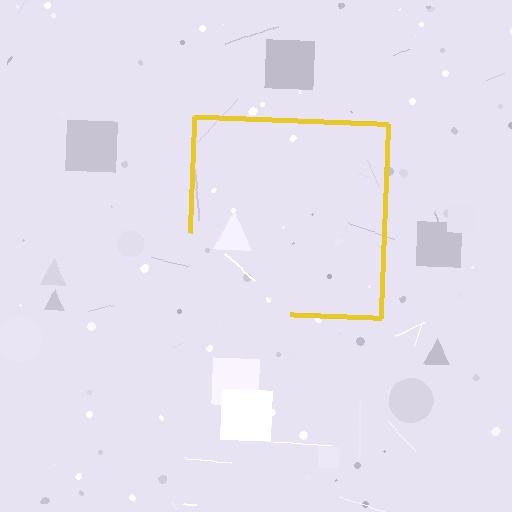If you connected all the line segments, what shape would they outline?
They would outline a square.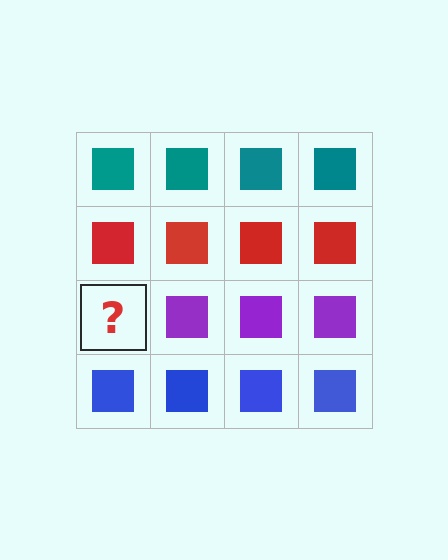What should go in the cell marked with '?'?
The missing cell should contain a purple square.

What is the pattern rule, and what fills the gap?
The rule is that each row has a consistent color. The gap should be filled with a purple square.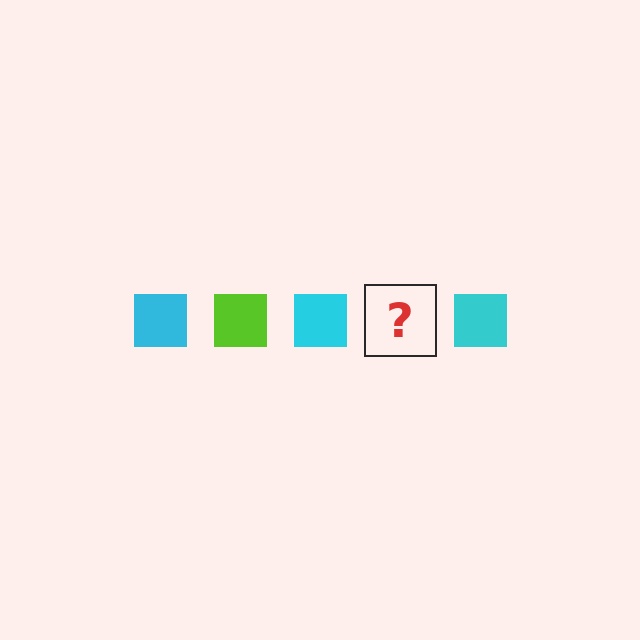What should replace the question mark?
The question mark should be replaced with a lime square.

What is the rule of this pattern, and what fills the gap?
The rule is that the pattern cycles through cyan, lime squares. The gap should be filled with a lime square.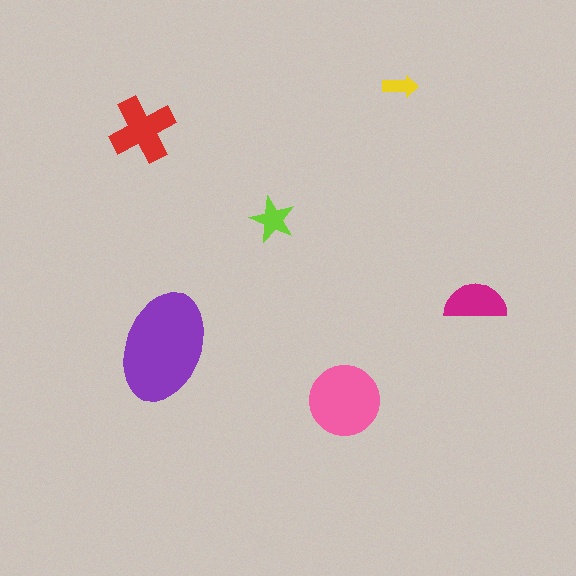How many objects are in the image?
There are 6 objects in the image.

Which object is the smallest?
The yellow arrow.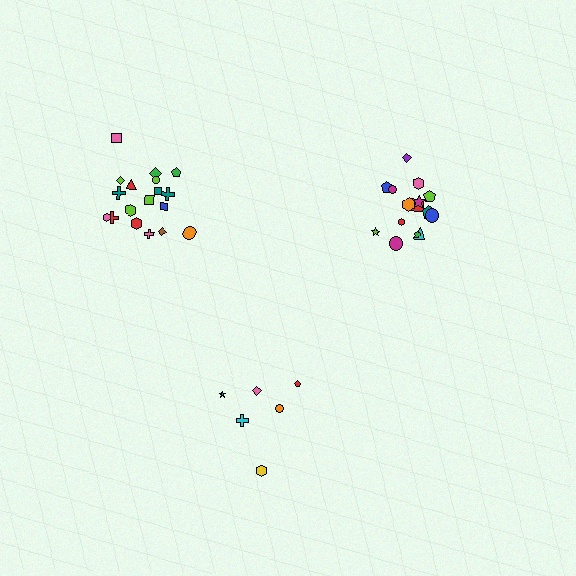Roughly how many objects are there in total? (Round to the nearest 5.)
Roughly 40 objects in total.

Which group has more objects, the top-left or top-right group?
The top-left group.